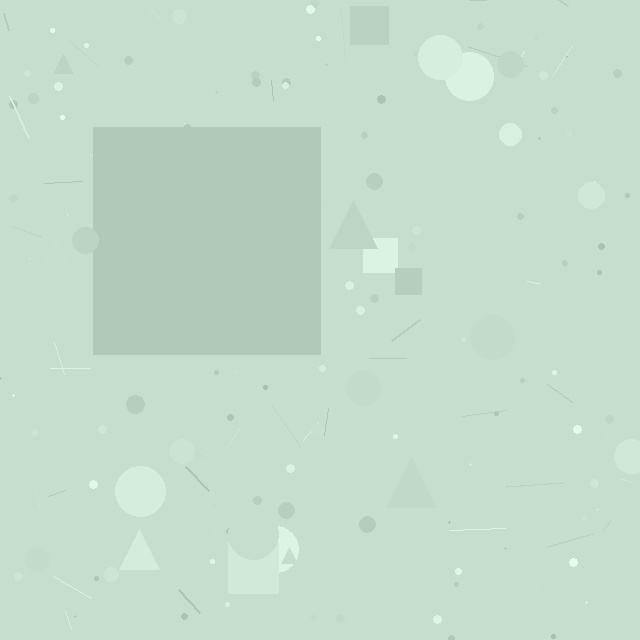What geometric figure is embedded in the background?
A square is embedded in the background.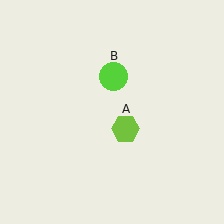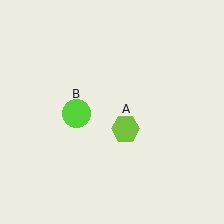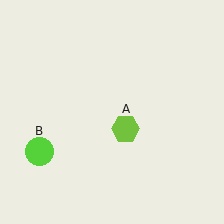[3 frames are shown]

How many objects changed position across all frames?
1 object changed position: lime circle (object B).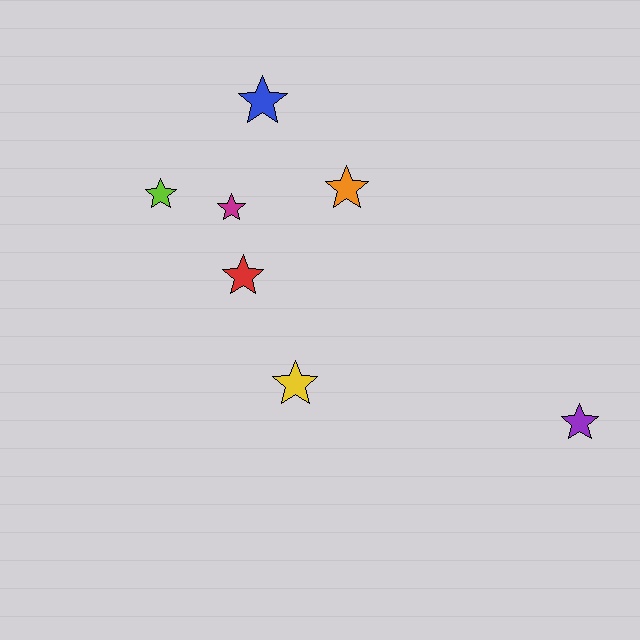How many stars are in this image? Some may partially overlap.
There are 7 stars.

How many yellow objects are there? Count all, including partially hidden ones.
There is 1 yellow object.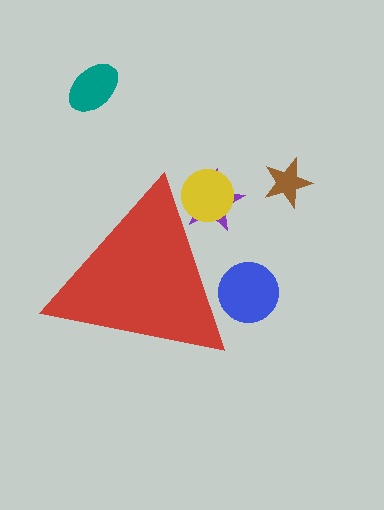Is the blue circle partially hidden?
Yes, the blue circle is partially hidden behind the red triangle.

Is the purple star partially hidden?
Yes, the purple star is partially hidden behind the red triangle.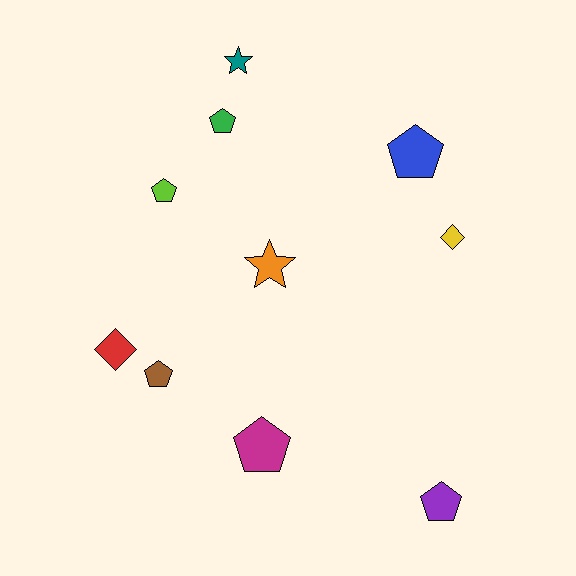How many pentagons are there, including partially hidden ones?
There are 6 pentagons.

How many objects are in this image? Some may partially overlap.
There are 10 objects.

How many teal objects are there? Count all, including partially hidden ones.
There is 1 teal object.